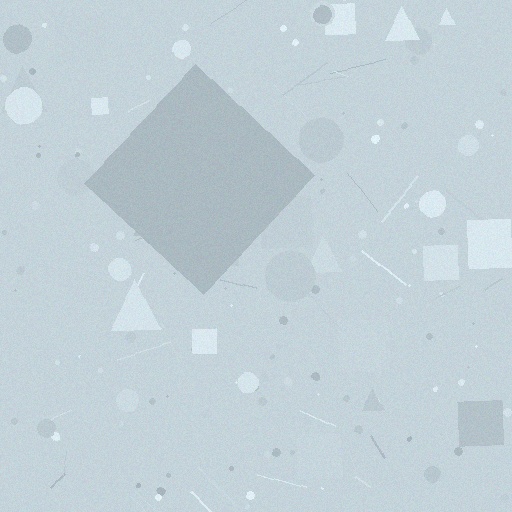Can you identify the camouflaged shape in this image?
The camouflaged shape is a diamond.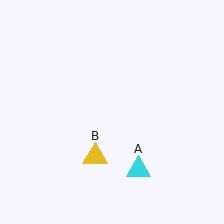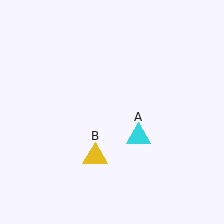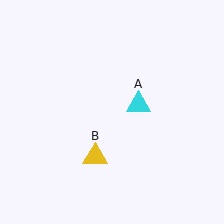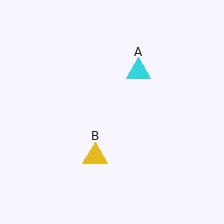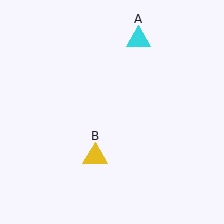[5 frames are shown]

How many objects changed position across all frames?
1 object changed position: cyan triangle (object A).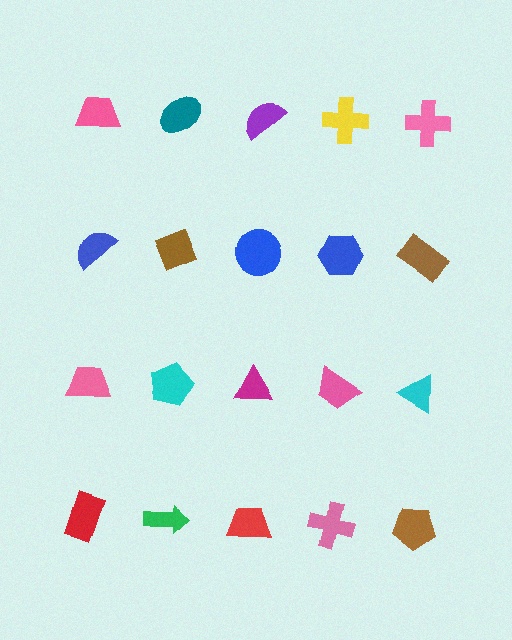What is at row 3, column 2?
A cyan pentagon.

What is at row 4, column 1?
A red rectangle.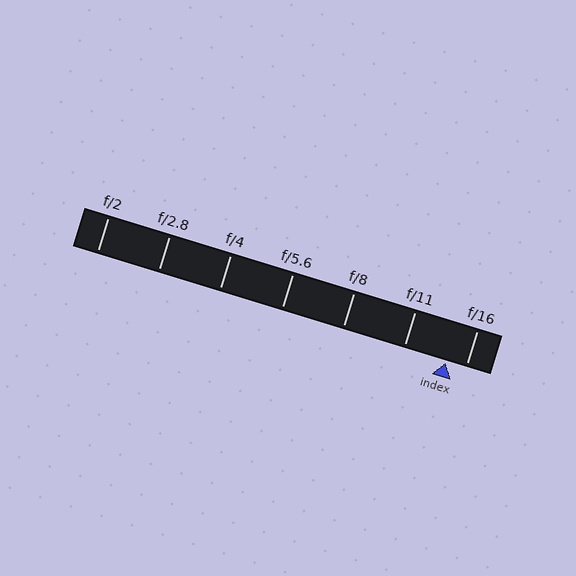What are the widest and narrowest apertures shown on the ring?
The widest aperture shown is f/2 and the narrowest is f/16.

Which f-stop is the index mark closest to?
The index mark is closest to f/16.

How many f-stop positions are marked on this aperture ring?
There are 7 f-stop positions marked.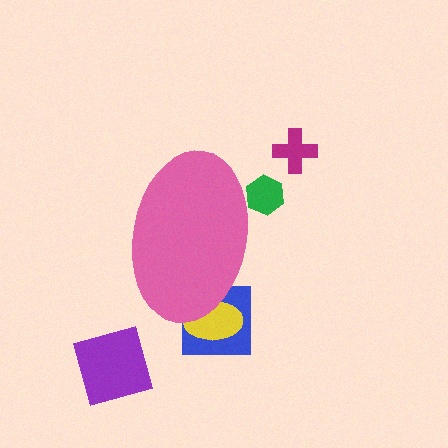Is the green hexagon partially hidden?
Yes, the green hexagon is partially hidden behind the pink ellipse.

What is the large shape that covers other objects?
A pink ellipse.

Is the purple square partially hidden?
No, the purple square is fully visible.